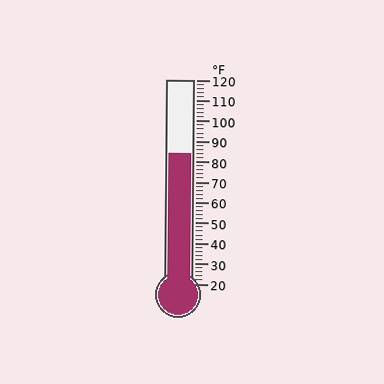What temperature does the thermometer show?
The thermometer shows approximately 84°F.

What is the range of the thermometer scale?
The thermometer scale ranges from 20°F to 120°F.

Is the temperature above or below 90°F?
The temperature is below 90°F.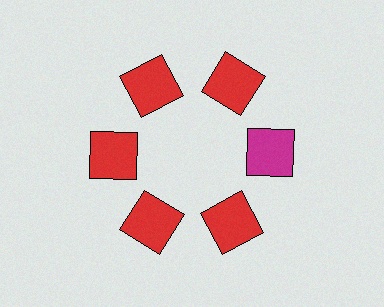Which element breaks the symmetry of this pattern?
The magenta square at roughly the 3 o'clock position breaks the symmetry. All other shapes are red squares.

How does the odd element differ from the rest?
It has a different color: magenta instead of red.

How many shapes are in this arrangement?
There are 6 shapes arranged in a ring pattern.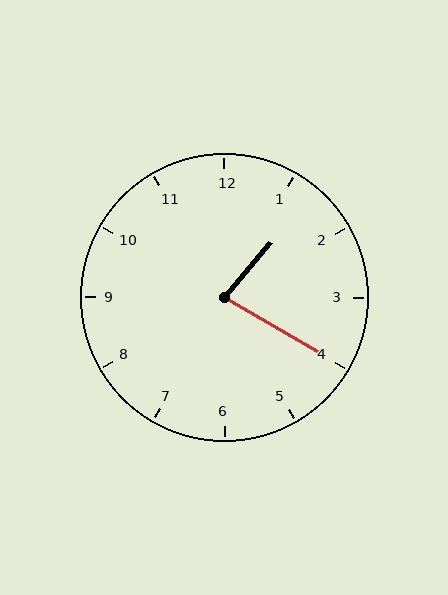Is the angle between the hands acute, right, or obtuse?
It is acute.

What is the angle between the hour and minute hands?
Approximately 80 degrees.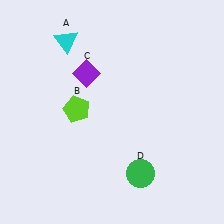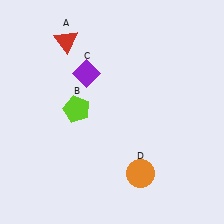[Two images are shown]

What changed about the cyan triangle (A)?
In Image 1, A is cyan. In Image 2, it changed to red.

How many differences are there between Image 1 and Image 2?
There are 2 differences between the two images.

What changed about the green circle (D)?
In Image 1, D is green. In Image 2, it changed to orange.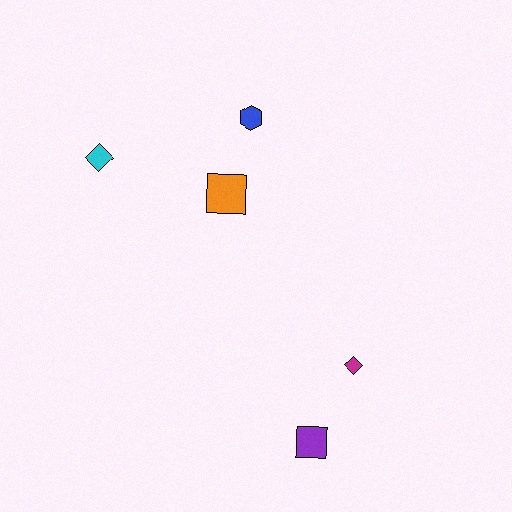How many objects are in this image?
There are 5 objects.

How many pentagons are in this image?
There are no pentagons.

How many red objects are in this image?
There are no red objects.